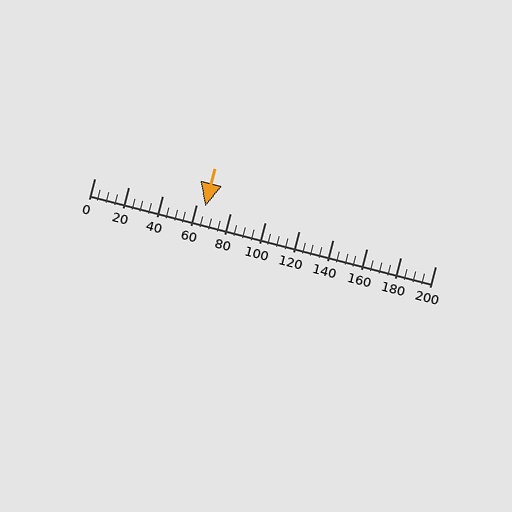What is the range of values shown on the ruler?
The ruler shows values from 0 to 200.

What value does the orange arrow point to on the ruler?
The orange arrow points to approximately 65.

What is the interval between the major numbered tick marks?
The major tick marks are spaced 20 units apart.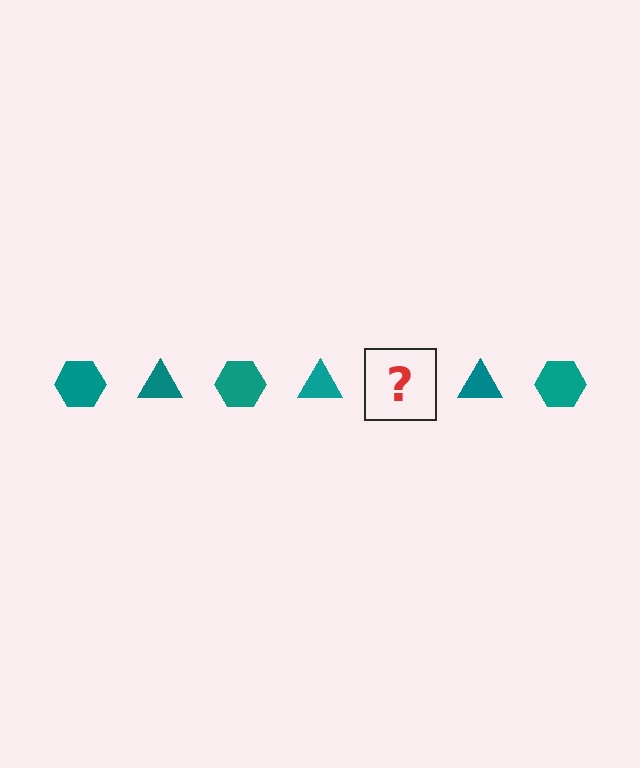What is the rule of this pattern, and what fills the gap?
The rule is that the pattern cycles through hexagon, triangle shapes in teal. The gap should be filled with a teal hexagon.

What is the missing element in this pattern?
The missing element is a teal hexagon.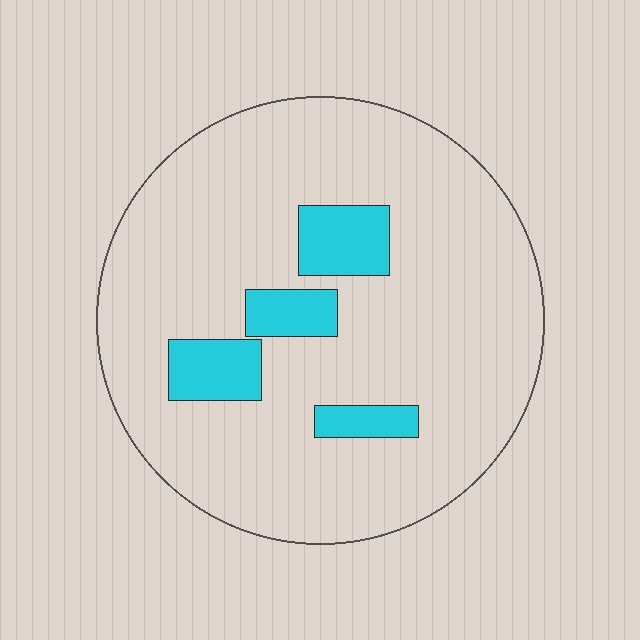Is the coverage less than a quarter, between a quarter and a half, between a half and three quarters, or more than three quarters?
Less than a quarter.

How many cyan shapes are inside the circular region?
4.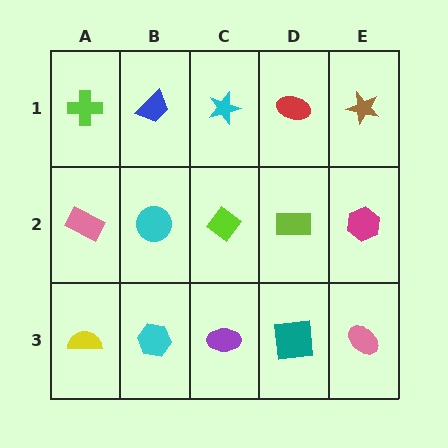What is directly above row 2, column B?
A blue trapezoid.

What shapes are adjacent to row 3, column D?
A lime rectangle (row 2, column D), a purple ellipse (row 3, column C), a pink ellipse (row 3, column E).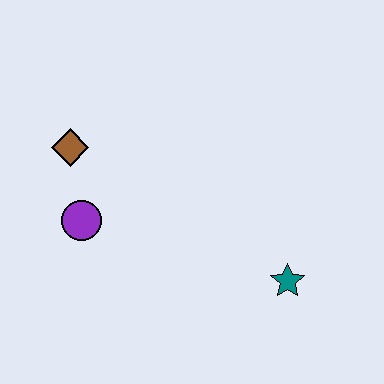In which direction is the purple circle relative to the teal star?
The purple circle is to the left of the teal star.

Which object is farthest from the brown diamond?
The teal star is farthest from the brown diamond.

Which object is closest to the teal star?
The purple circle is closest to the teal star.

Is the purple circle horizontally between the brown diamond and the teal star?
Yes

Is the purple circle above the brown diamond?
No